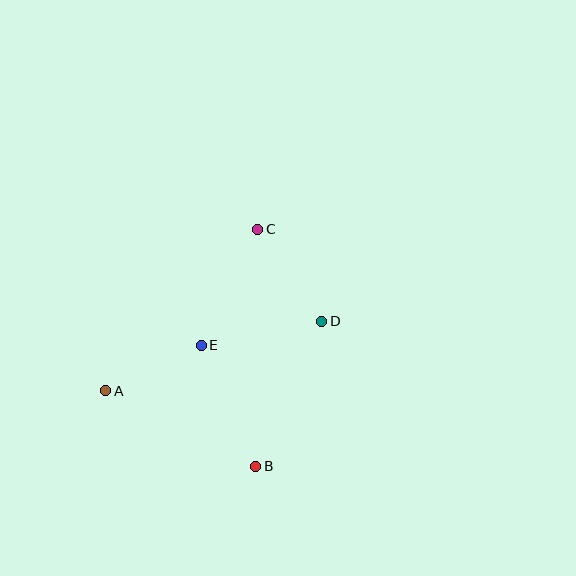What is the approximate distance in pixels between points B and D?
The distance between B and D is approximately 159 pixels.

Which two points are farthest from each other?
Points B and C are farthest from each other.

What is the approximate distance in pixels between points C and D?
The distance between C and D is approximately 112 pixels.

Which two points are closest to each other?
Points A and E are closest to each other.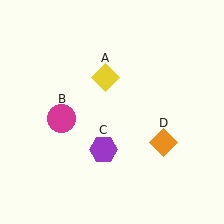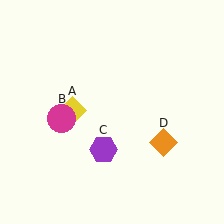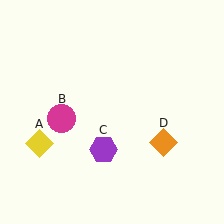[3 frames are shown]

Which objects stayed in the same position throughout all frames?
Magenta circle (object B) and purple hexagon (object C) and orange diamond (object D) remained stationary.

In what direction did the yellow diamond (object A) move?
The yellow diamond (object A) moved down and to the left.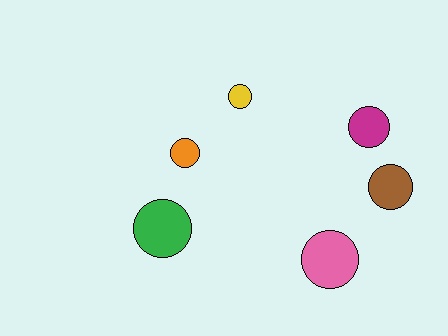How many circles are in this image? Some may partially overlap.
There are 6 circles.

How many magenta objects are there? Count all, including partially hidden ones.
There is 1 magenta object.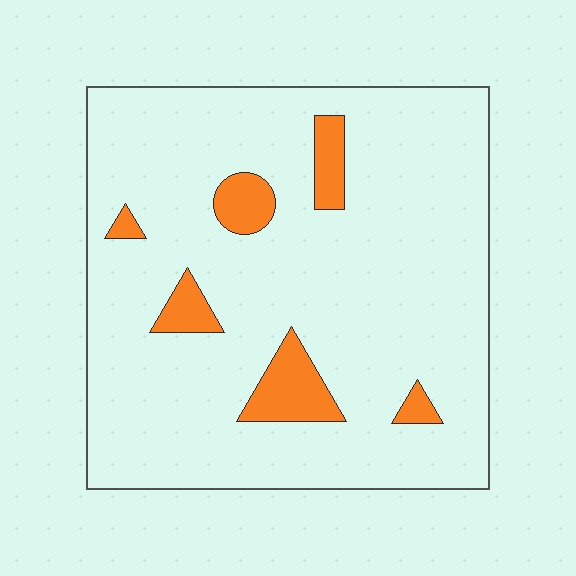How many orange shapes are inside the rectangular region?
6.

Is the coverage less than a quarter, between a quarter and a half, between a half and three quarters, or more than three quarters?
Less than a quarter.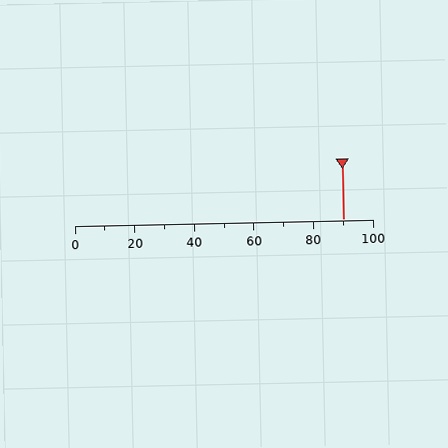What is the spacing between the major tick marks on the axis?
The major ticks are spaced 20 apart.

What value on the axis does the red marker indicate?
The marker indicates approximately 90.